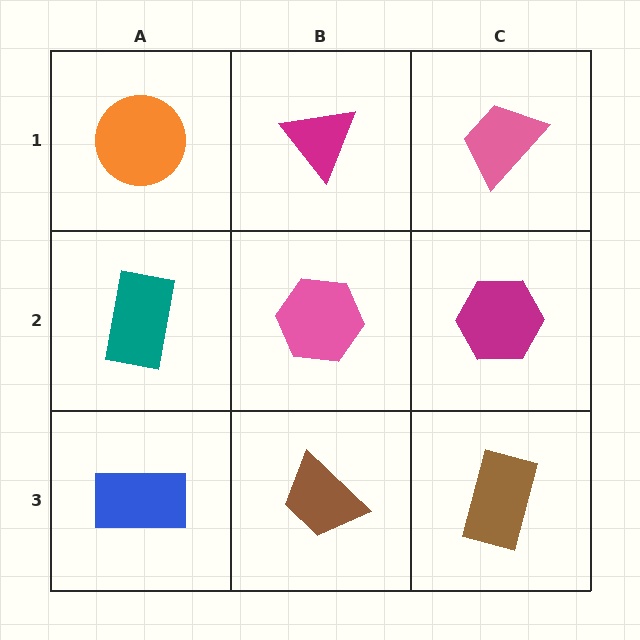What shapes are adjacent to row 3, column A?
A teal rectangle (row 2, column A), a brown trapezoid (row 3, column B).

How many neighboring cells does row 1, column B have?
3.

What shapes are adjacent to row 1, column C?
A magenta hexagon (row 2, column C), a magenta triangle (row 1, column B).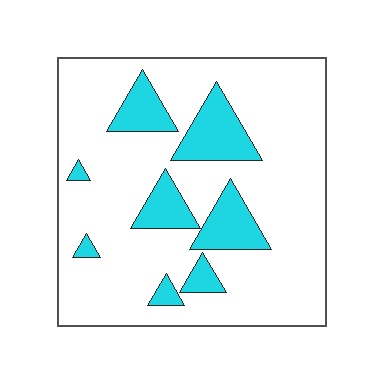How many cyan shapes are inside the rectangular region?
8.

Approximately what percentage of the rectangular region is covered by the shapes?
Approximately 20%.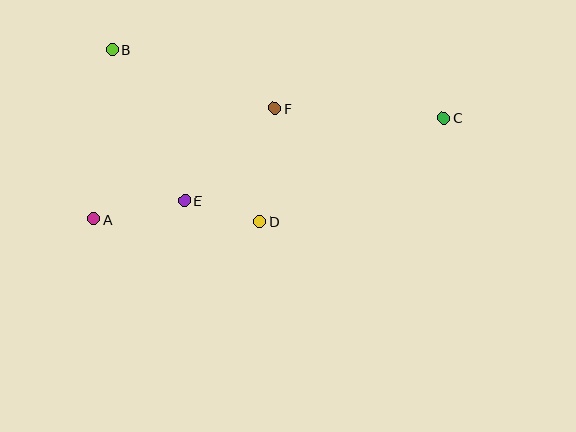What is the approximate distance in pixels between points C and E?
The distance between C and E is approximately 272 pixels.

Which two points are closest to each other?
Points D and E are closest to each other.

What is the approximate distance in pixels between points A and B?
The distance between A and B is approximately 170 pixels.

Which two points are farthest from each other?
Points A and C are farthest from each other.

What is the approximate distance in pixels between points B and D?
The distance between B and D is approximately 226 pixels.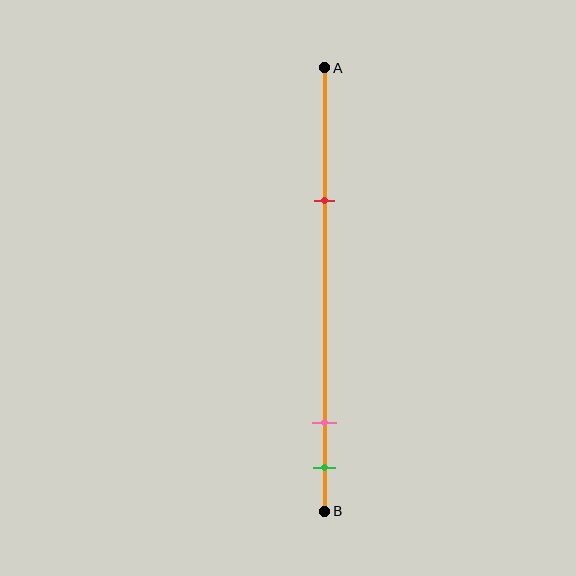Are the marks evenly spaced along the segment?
No, the marks are not evenly spaced.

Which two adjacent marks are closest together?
The pink and green marks are the closest adjacent pair.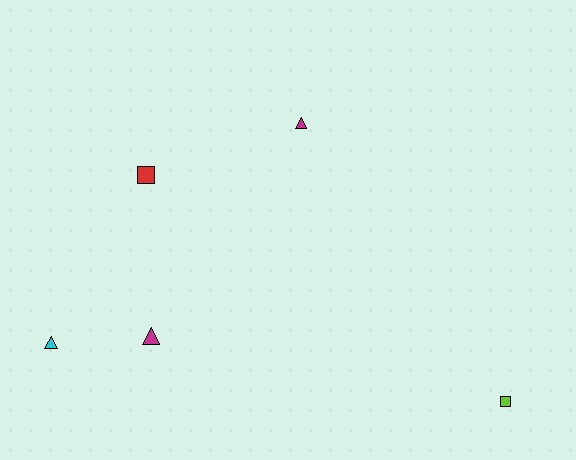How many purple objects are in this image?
There are no purple objects.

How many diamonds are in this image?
There are no diamonds.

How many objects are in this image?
There are 5 objects.